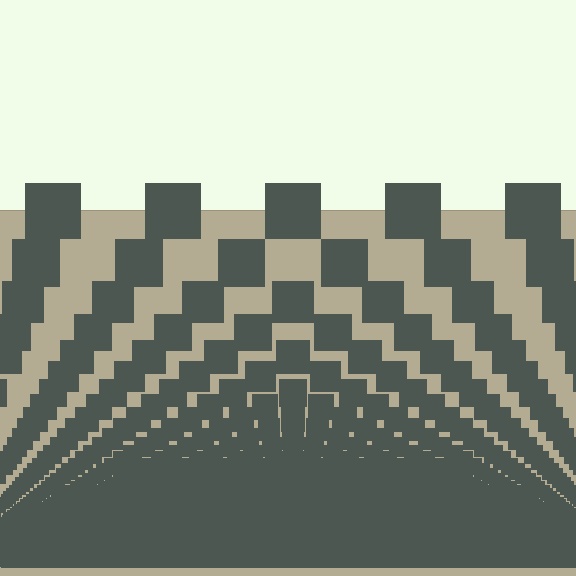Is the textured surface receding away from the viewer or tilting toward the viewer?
The surface appears to tilt toward the viewer. Texture elements get larger and sparser toward the top.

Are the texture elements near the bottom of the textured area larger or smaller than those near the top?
Smaller. The gradient is inverted — elements near the bottom are smaller and denser.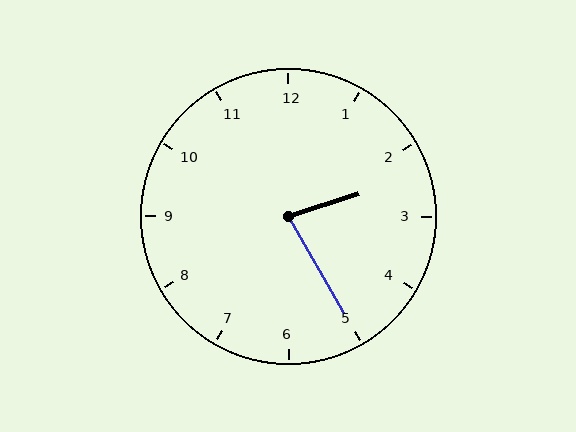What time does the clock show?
2:25.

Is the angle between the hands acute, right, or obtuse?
It is acute.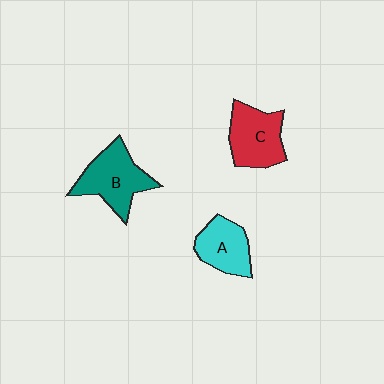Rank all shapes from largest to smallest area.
From largest to smallest: B (teal), C (red), A (cyan).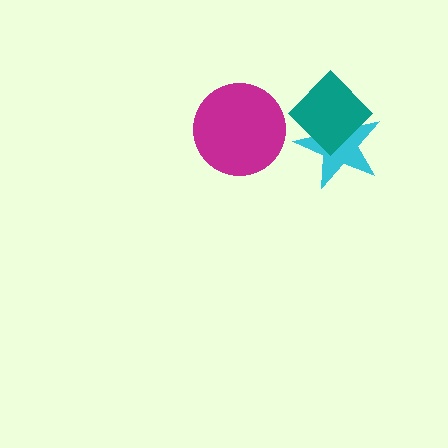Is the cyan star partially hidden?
Yes, it is partially covered by another shape.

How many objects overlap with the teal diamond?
1 object overlaps with the teal diamond.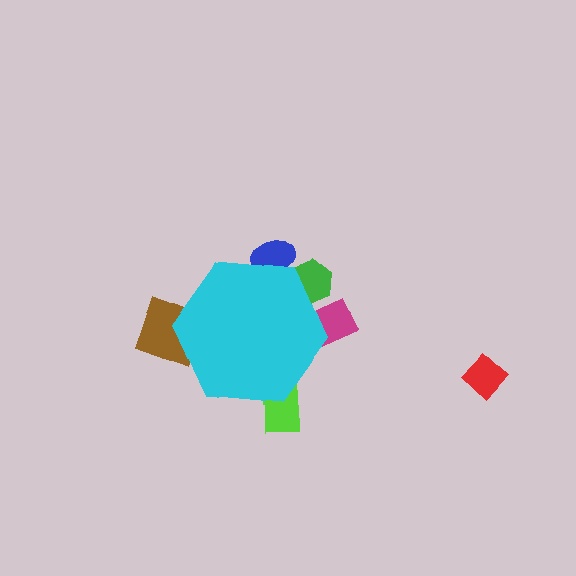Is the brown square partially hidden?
Yes, the brown square is partially hidden behind the cyan hexagon.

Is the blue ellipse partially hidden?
Yes, the blue ellipse is partially hidden behind the cyan hexagon.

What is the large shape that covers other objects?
A cyan hexagon.